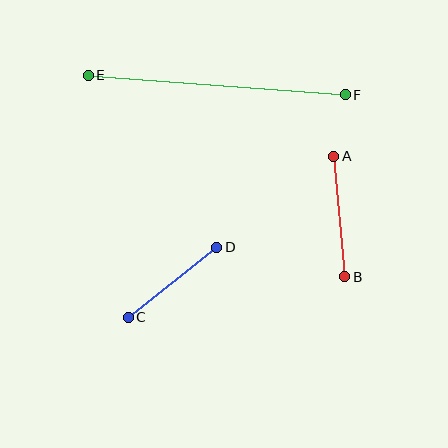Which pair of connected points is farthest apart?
Points E and F are farthest apart.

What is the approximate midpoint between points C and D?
The midpoint is at approximately (173, 282) pixels.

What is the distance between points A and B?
The distance is approximately 121 pixels.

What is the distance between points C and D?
The distance is approximately 113 pixels.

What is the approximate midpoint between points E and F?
The midpoint is at approximately (217, 85) pixels.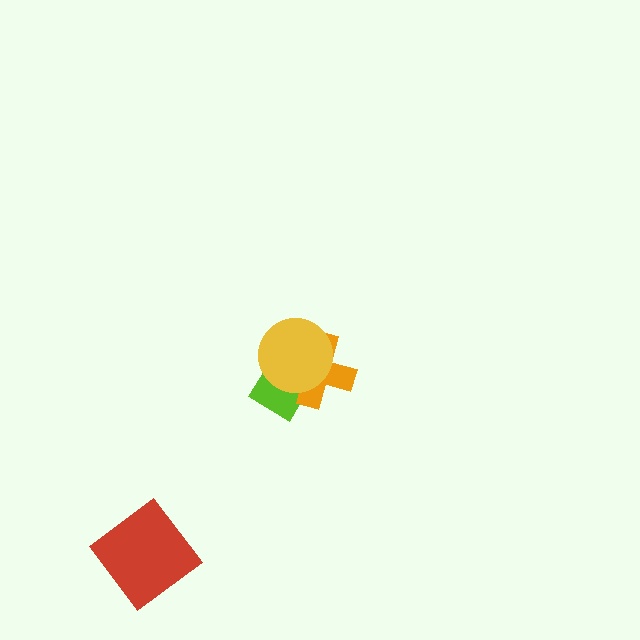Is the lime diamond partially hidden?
Yes, it is partially covered by another shape.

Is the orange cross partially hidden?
Yes, it is partially covered by another shape.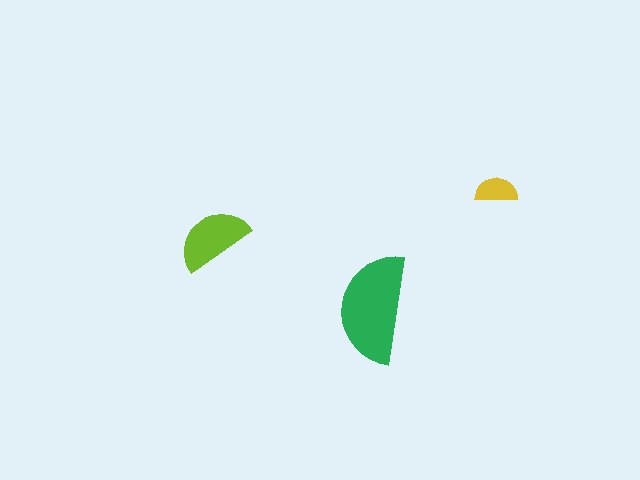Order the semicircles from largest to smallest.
the green one, the lime one, the yellow one.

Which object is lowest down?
The green semicircle is bottommost.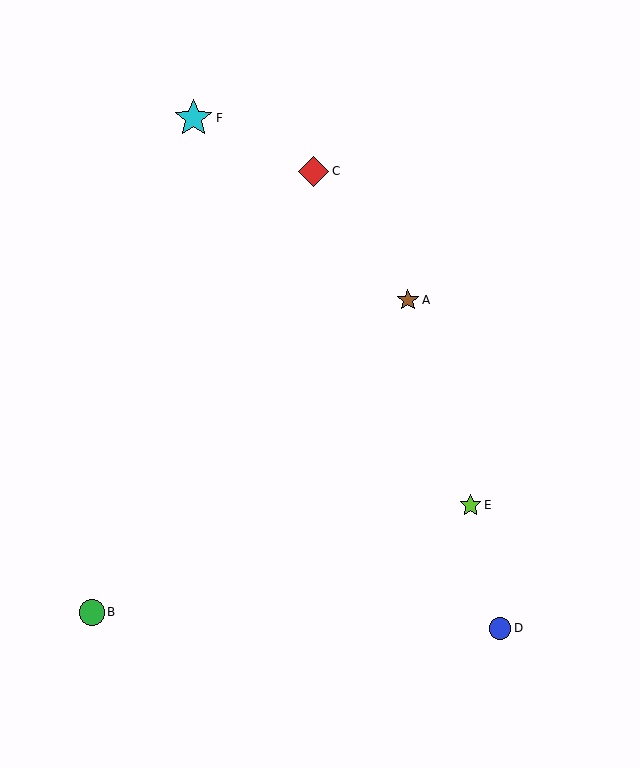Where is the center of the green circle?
The center of the green circle is at (92, 612).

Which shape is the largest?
The cyan star (labeled F) is the largest.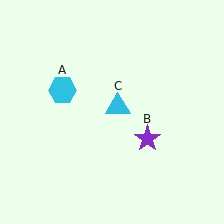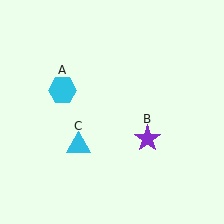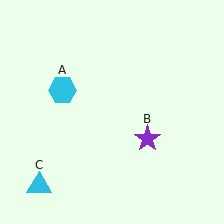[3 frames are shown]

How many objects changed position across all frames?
1 object changed position: cyan triangle (object C).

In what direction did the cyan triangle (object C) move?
The cyan triangle (object C) moved down and to the left.